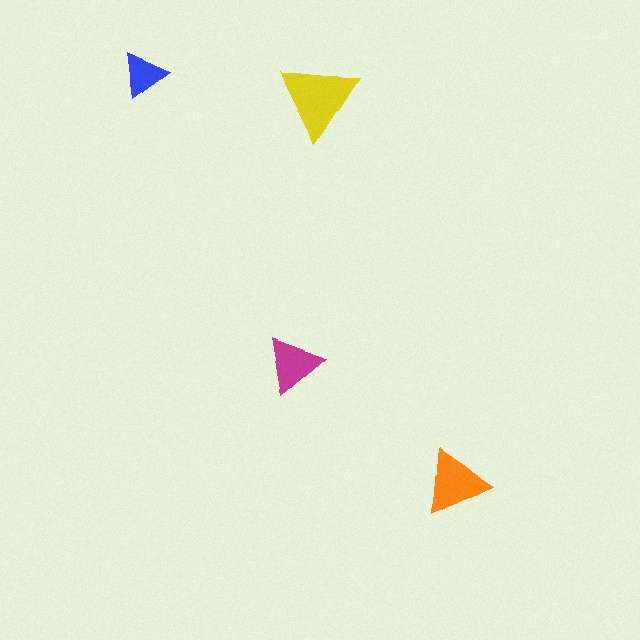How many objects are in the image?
There are 4 objects in the image.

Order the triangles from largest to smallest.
the yellow one, the orange one, the magenta one, the blue one.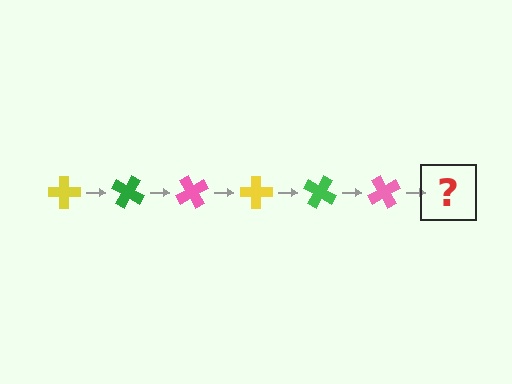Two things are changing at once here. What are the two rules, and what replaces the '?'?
The two rules are that it rotates 30 degrees each step and the color cycles through yellow, green, and pink. The '?' should be a yellow cross, rotated 180 degrees from the start.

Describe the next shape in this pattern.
It should be a yellow cross, rotated 180 degrees from the start.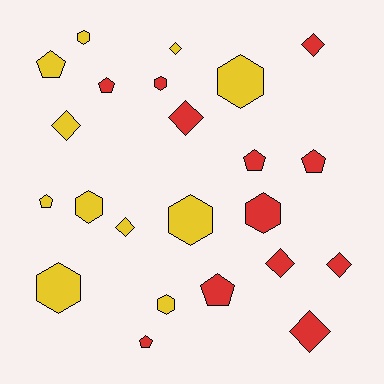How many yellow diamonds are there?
There are 3 yellow diamonds.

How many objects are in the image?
There are 23 objects.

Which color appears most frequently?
Red, with 12 objects.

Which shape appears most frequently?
Hexagon, with 8 objects.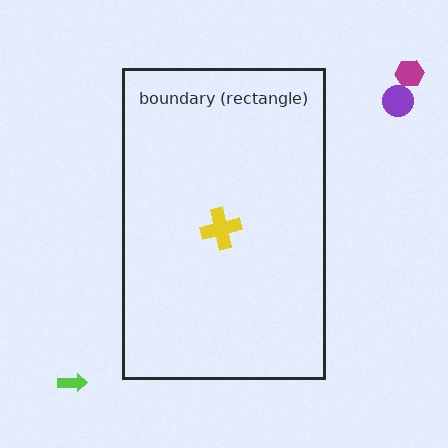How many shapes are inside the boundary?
1 inside, 3 outside.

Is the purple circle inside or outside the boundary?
Outside.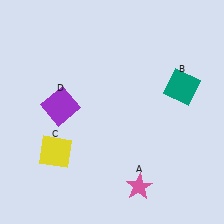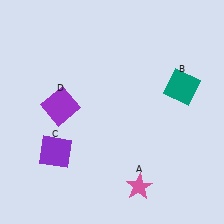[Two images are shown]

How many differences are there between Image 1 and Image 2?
There is 1 difference between the two images.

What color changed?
The square (C) changed from yellow in Image 1 to purple in Image 2.